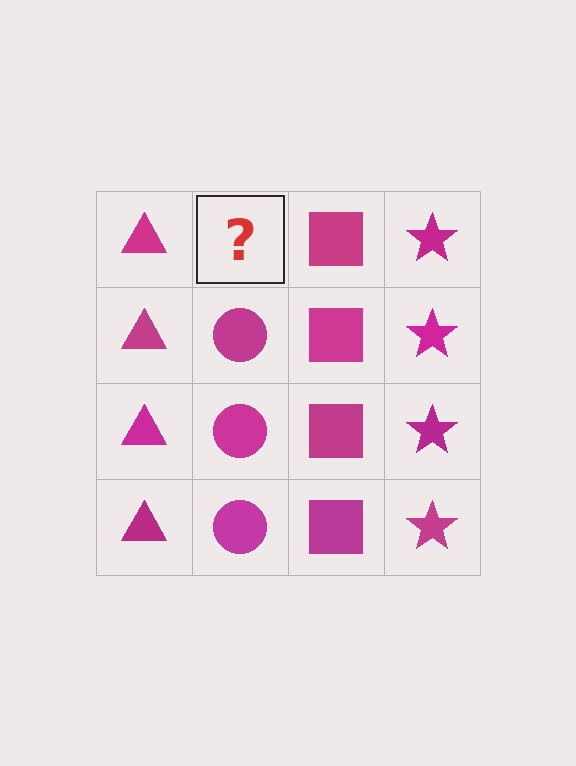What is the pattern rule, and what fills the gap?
The rule is that each column has a consistent shape. The gap should be filled with a magenta circle.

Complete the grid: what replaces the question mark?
The question mark should be replaced with a magenta circle.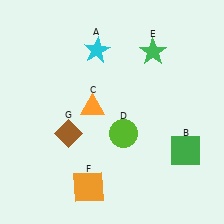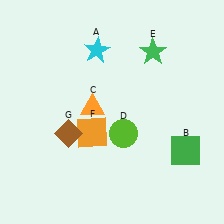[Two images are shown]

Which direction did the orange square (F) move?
The orange square (F) moved up.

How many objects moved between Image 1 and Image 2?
1 object moved between the two images.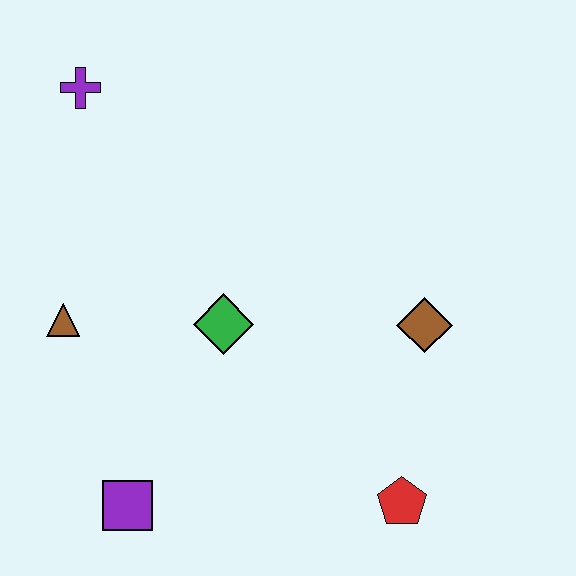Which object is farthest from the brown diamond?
The purple cross is farthest from the brown diamond.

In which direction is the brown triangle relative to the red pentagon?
The brown triangle is to the left of the red pentagon.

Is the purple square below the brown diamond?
Yes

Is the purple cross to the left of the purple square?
Yes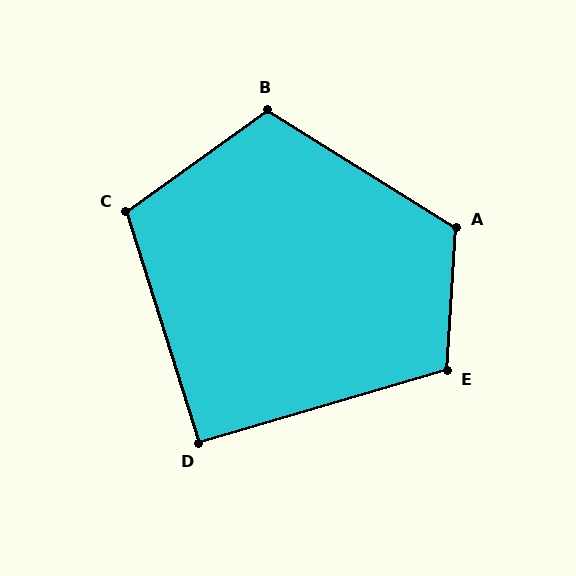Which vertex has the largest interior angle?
A, at approximately 118 degrees.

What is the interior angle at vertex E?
Approximately 110 degrees (obtuse).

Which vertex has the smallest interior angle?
D, at approximately 91 degrees.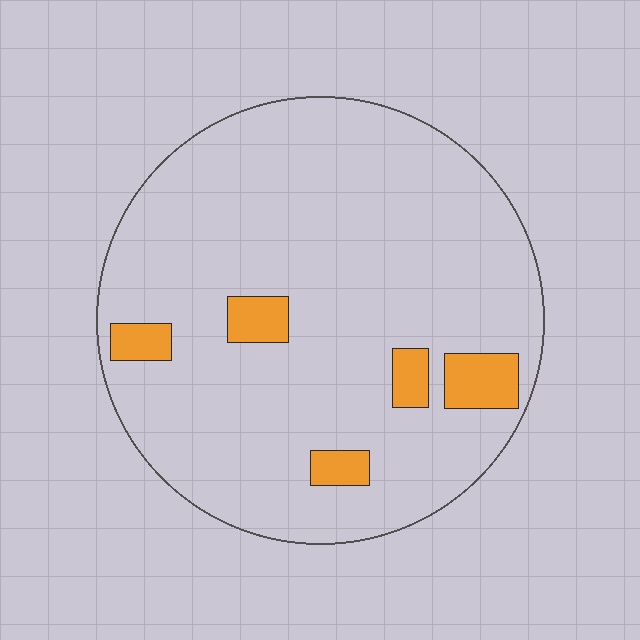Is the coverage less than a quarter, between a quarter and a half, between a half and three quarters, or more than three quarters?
Less than a quarter.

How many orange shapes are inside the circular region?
5.